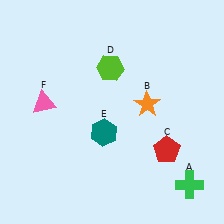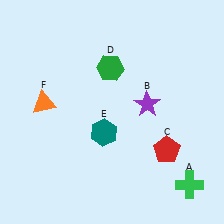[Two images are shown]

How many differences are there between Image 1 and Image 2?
There are 3 differences between the two images.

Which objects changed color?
B changed from orange to purple. D changed from lime to green. F changed from pink to orange.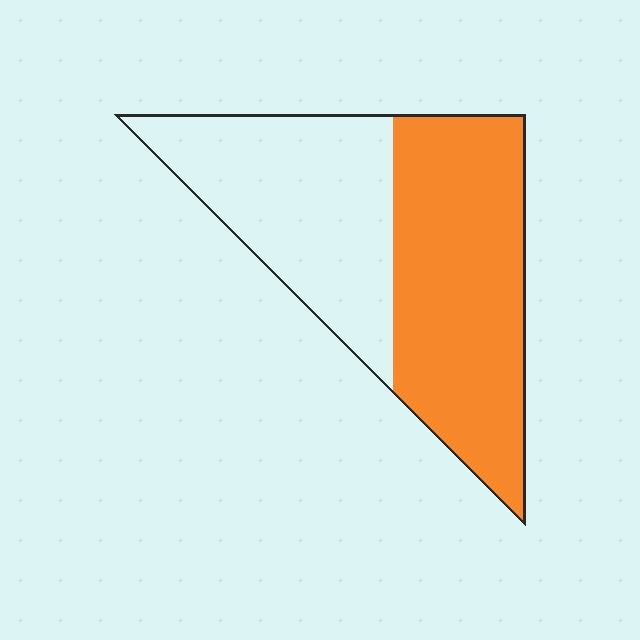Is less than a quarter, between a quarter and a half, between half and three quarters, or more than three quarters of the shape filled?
Between half and three quarters.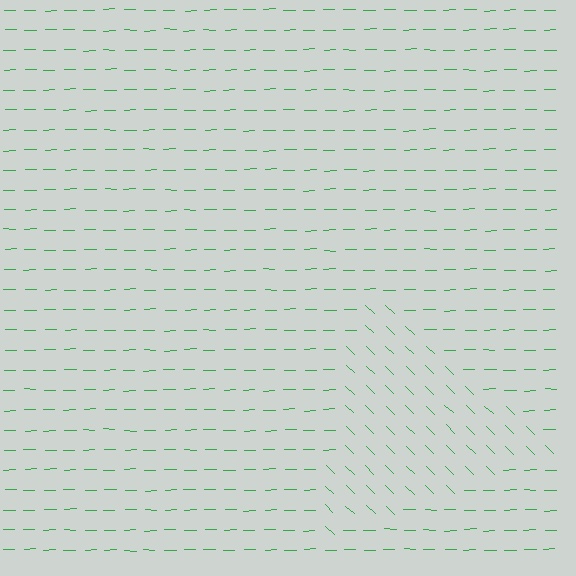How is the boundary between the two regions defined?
The boundary is defined purely by a change in line orientation (approximately 45 degrees difference). All lines are the same color and thickness.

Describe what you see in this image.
The image is filled with small green line segments. A triangle region in the image has lines oriented differently from the surrounding lines, creating a visible texture boundary.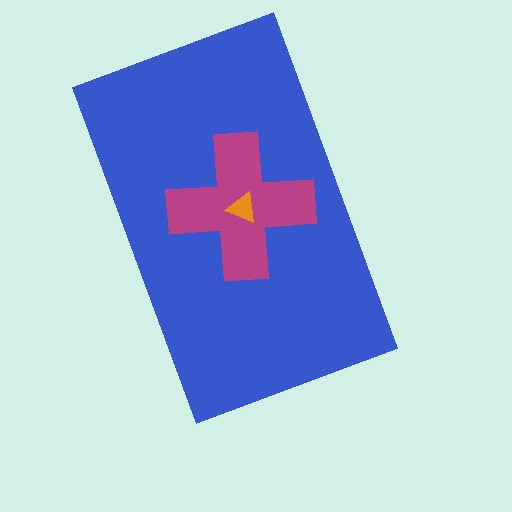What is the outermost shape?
The blue rectangle.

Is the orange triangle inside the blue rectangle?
Yes.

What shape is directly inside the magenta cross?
The orange triangle.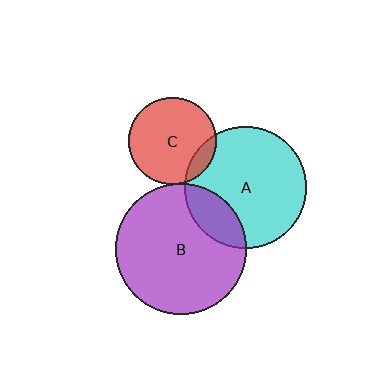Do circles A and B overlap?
Yes.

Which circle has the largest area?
Circle B (purple).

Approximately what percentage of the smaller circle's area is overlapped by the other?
Approximately 20%.